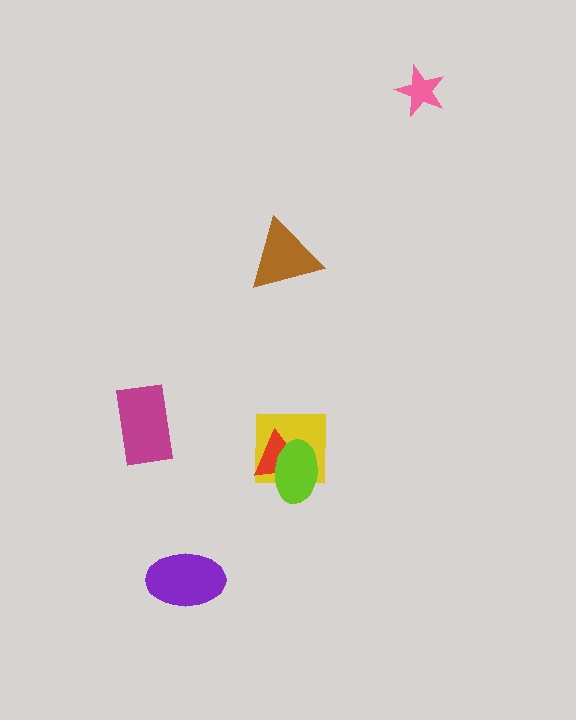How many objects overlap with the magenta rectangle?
0 objects overlap with the magenta rectangle.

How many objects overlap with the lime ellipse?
2 objects overlap with the lime ellipse.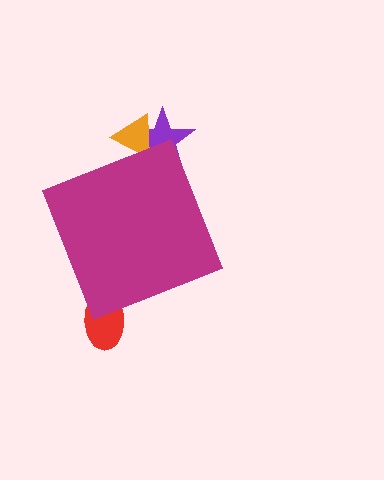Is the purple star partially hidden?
Yes, the purple star is partially hidden behind the magenta diamond.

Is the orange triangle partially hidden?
Yes, the orange triangle is partially hidden behind the magenta diamond.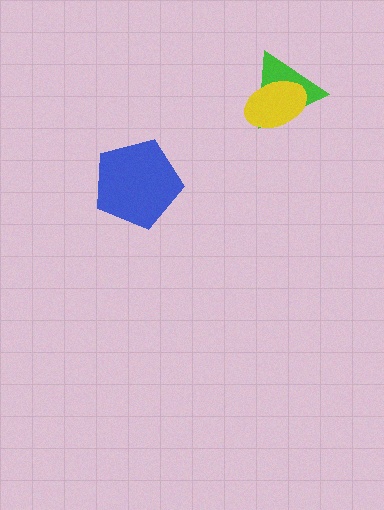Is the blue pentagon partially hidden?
No, no other shape covers it.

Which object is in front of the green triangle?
The yellow ellipse is in front of the green triangle.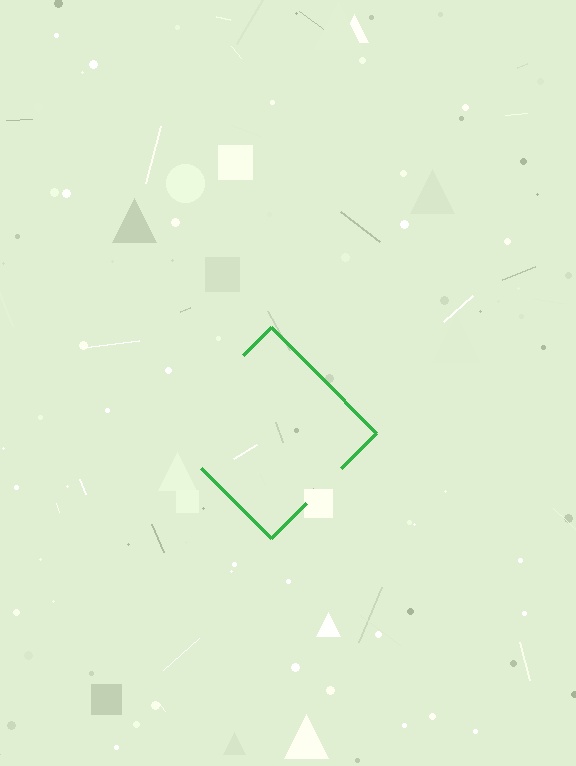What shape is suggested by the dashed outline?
The dashed outline suggests a diamond.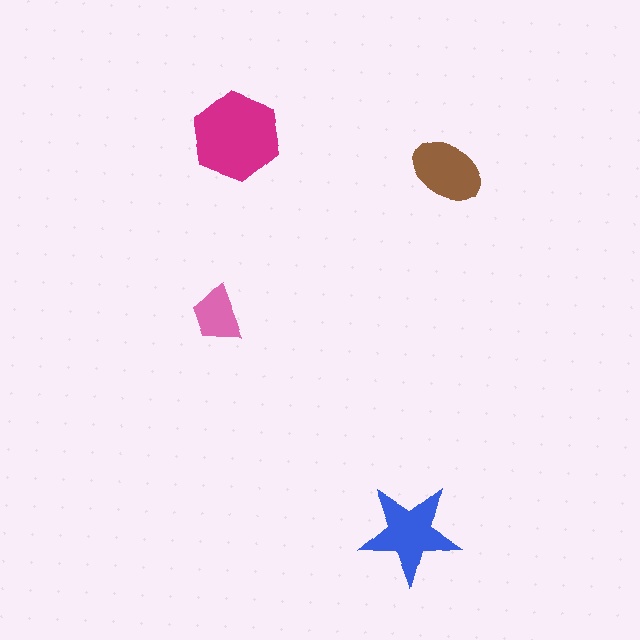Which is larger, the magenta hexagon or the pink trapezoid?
The magenta hexagon.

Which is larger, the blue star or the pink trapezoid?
The blue star.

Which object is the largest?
The magenta hexagon.